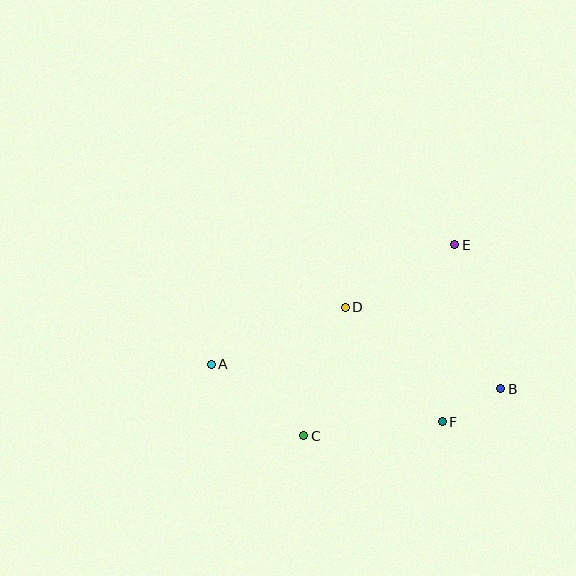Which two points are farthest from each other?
Points A and B are farthest from each other.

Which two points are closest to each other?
Points B and F are closest to each other.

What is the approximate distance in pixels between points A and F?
The distance between A and F is approximately 238 pixels.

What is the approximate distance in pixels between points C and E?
The distance between C and E is approximately 243 pixels.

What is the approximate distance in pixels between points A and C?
The distance between A and C is approximately 117 pixels.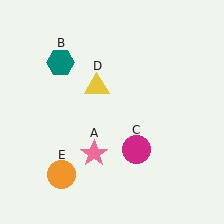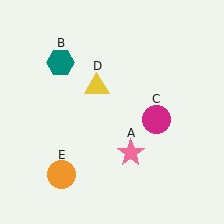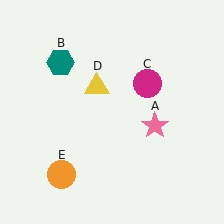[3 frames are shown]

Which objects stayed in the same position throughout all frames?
Teal hexagon (object B) and yellow triangle (object D) and orange circle (object E) remained stationary.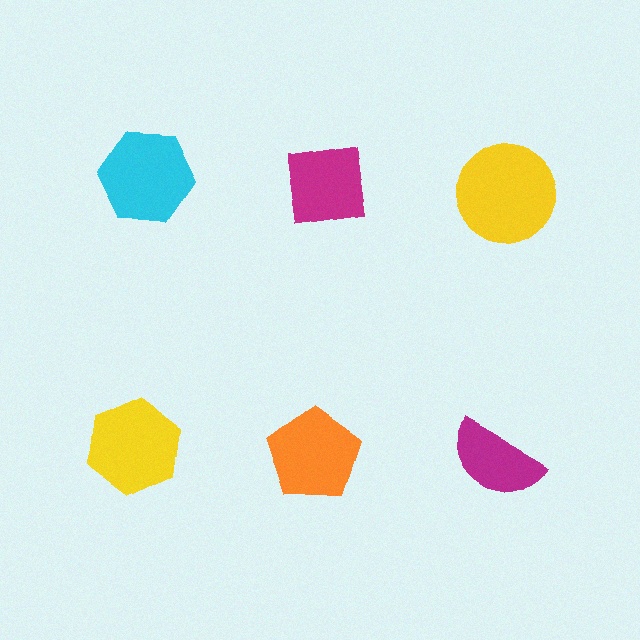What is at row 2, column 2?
An orange pentagon.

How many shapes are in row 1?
3 shapes.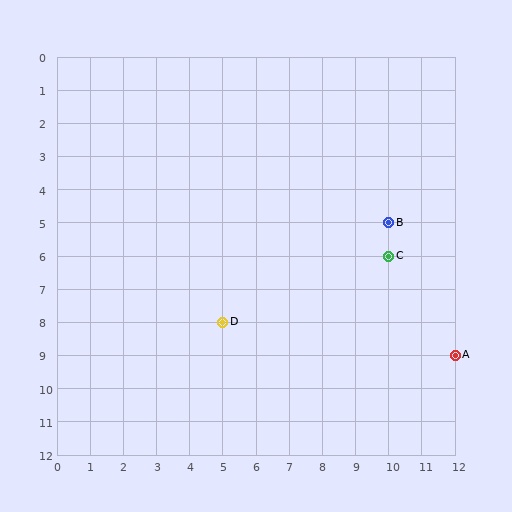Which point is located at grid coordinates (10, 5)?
Point B is at (10, 5).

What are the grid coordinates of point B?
Point B is at grid coordinates (10, 5).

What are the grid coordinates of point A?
Point A is at grid coordinates (12, 9).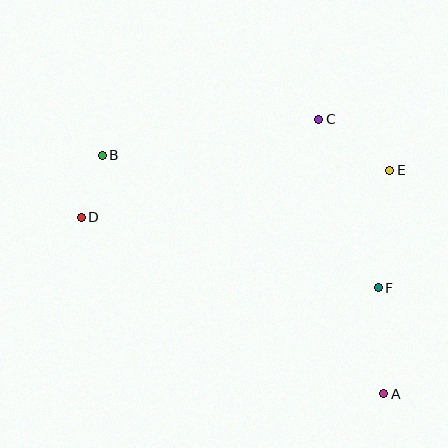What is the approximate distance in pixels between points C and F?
The distance between C and F is approximately 179 pixels.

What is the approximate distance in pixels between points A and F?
The distance between A and F is approximately 106 pixels.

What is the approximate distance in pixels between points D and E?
The distance between D and E is approximately 312 pixels.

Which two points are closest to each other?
Points B and D are closest to each other.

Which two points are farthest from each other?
Points A and B are farthest from each other.